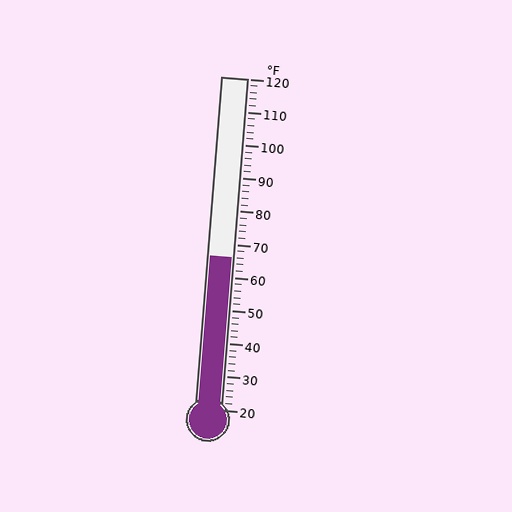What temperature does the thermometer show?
The thermometer shows approximately 66°F.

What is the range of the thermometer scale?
The thermometer scale ranges from 20°F to 120°F.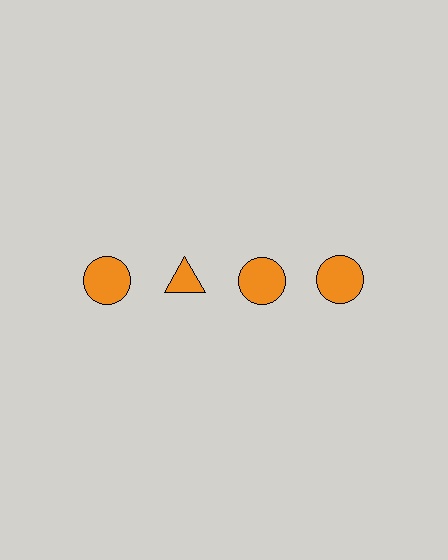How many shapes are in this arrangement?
There are 4 shapes arranged in a grid pattern.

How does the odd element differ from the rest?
It has a different shape: triangle instead of circle.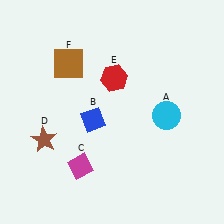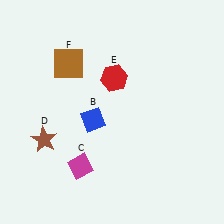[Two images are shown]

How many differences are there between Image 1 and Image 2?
There is 1 difference between the two images.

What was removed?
The cyan circle (A) was removed in Image 2.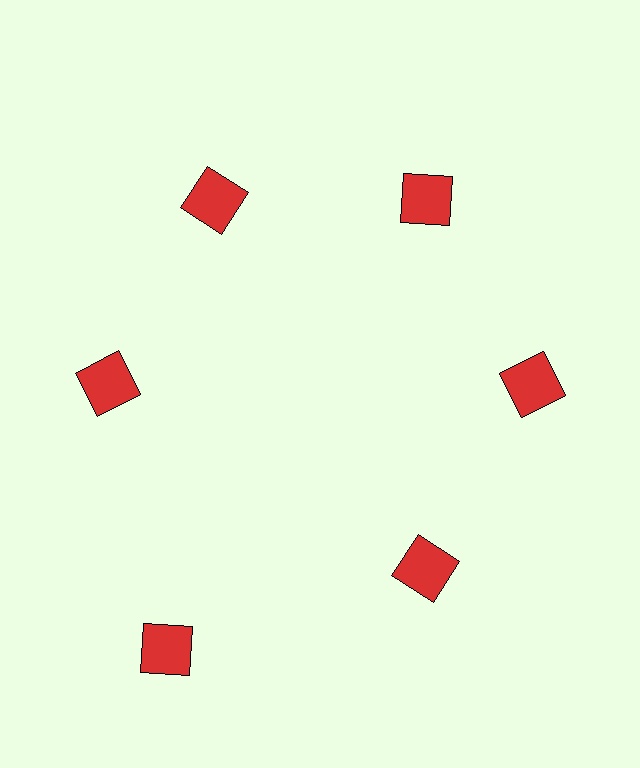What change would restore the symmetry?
The symmetry would be restored by moving it inward, back onto the ring so that all 6 squares sit at equal angles and equal distance from the center.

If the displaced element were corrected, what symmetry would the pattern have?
It would have 6-fold rotational symmetry — the pattern would map onto itself every 60 degrees.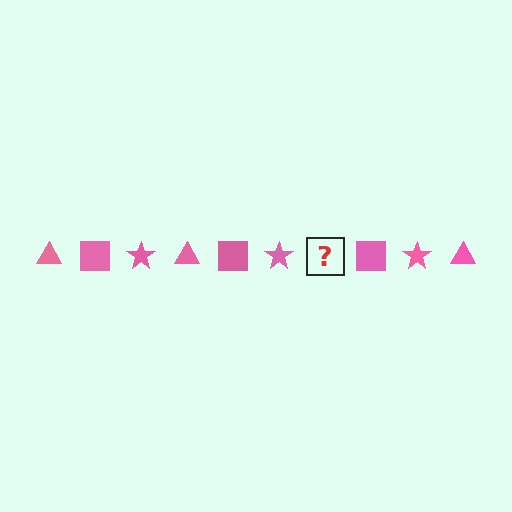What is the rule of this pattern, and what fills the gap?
The rule is that the pattern cycles through triangle, square, star shapes in pink. The gap should be filled with a pink triangle.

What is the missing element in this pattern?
The missing element is a pink triangle.